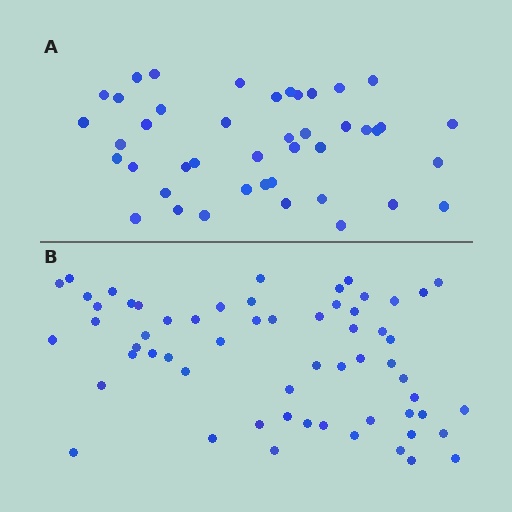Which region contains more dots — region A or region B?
Region B (the bottom region) has more dots.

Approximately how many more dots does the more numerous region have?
Region B has approximately 15 more dots than region A.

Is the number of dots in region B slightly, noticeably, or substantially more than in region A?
Region B has noticeably more, but not dramatically so. The ratio is roughly 1.4 to 1.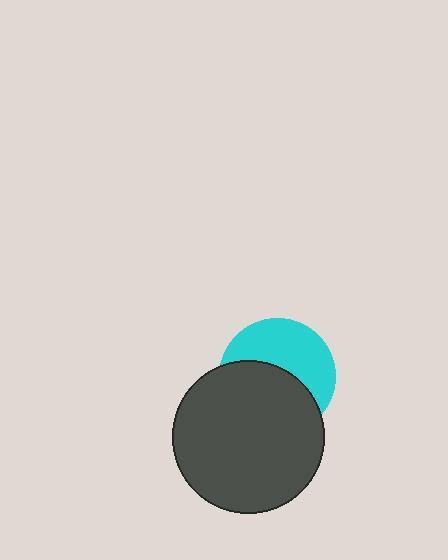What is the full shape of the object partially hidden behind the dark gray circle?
The partially hidden object is a cyan circle.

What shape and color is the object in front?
The object in front is a dark gray circle.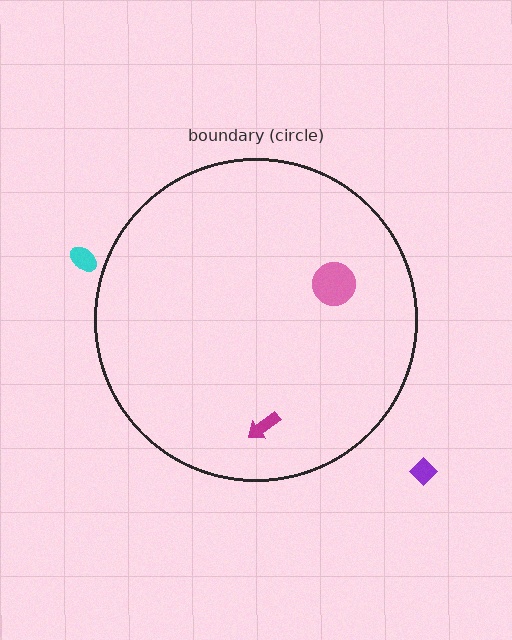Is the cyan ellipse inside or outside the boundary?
Outside.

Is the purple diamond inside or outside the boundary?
Outside.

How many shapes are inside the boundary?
2 inside, 2 outside.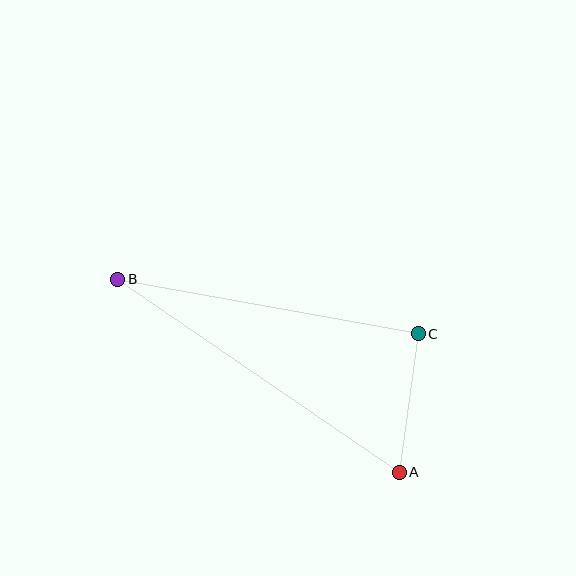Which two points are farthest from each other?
Points A and B are farthest from each other.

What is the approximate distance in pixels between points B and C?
The distance between B and C is approximately 305 pixels.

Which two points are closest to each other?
Points A and C are closest to each other.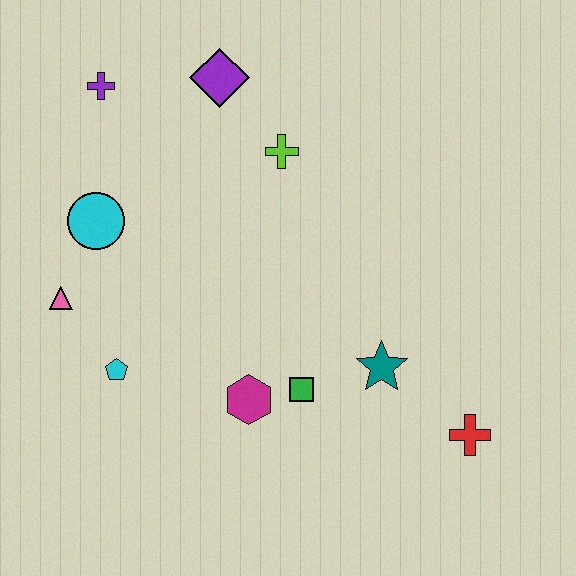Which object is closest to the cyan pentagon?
The pink triangle is closest to the cyan pentagon.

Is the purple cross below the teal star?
No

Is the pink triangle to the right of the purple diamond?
No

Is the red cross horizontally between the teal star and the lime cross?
No